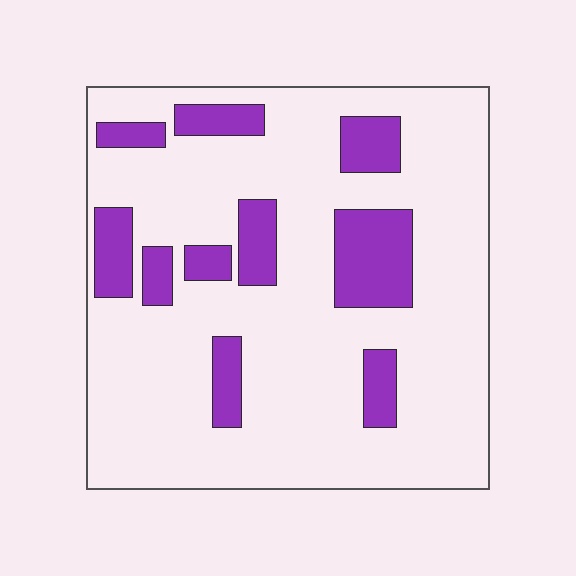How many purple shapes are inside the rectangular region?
10.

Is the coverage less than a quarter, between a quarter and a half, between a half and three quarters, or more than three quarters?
Less than a quarter.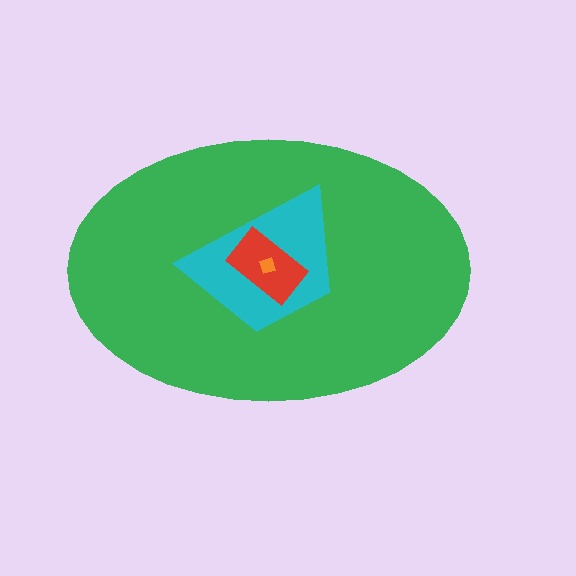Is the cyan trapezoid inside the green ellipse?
Yes.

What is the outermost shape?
The green ellipse.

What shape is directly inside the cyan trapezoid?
The red rectangle.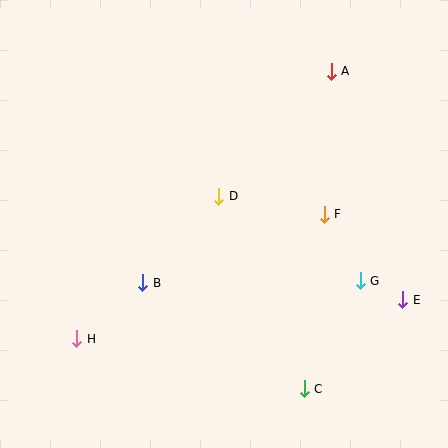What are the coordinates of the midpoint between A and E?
The midpoint between A and E is at (367, 185).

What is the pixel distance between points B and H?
The distance between B and H is 86 pixels.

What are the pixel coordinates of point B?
Point B is at (143, 283).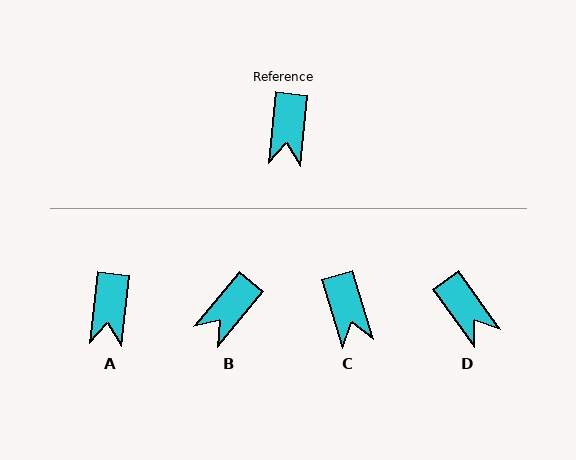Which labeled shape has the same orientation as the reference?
A.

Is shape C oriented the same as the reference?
No, it is off by about 23 degrees.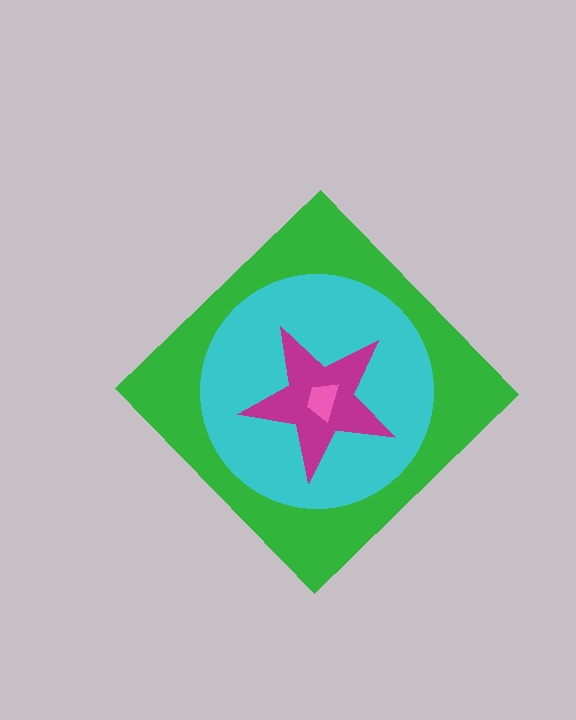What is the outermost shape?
The green diamond.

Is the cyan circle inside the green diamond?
Yes.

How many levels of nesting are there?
4.